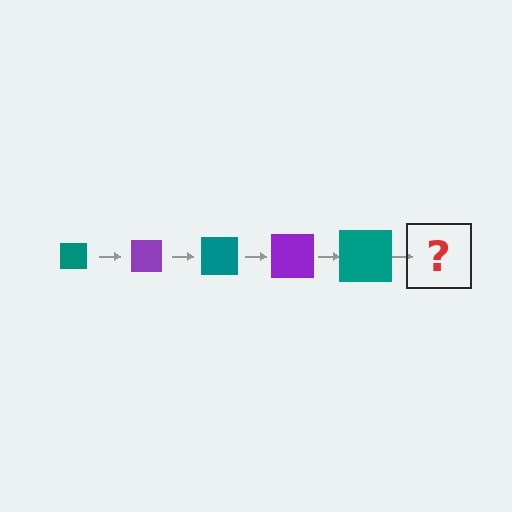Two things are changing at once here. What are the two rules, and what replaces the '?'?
The two rules are that the square grows larger each step and the color cycles through teal and purple. The '?' should be a purple square, larger than the previous one.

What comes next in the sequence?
The next element should be a purple square, larger than the previous one.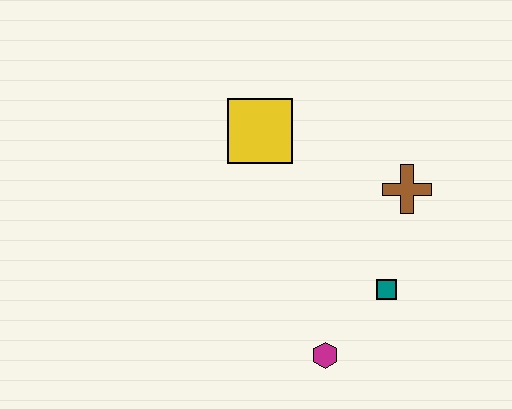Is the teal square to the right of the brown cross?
No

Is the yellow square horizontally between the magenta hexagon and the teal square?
No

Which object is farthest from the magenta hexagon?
The yellow square is farthest from the magenta hexagon.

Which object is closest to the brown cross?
The teal square is closest to the brown cross.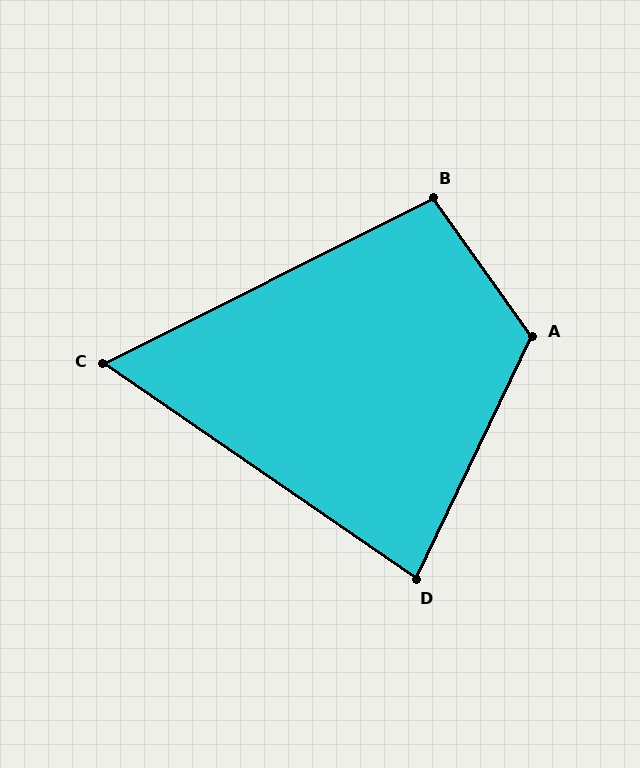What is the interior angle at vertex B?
Approximately 99 degrees (obtuse).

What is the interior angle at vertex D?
Approximately 81 degrees (acute).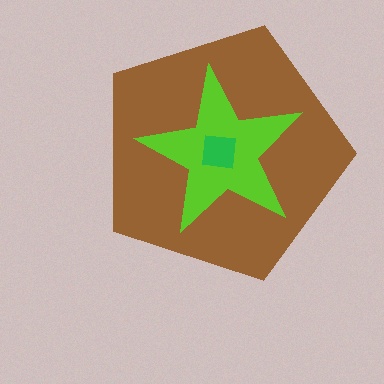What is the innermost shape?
The green square.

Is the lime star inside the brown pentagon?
Yes.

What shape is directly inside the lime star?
The green square.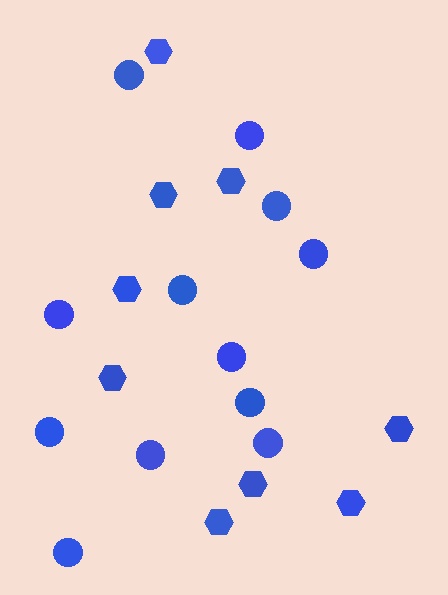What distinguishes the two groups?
There are 2 groups: one group of hexagons (9) and one group of circles (12).